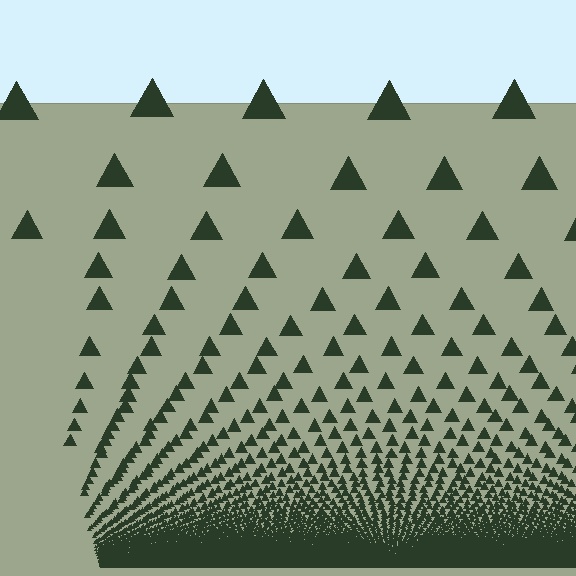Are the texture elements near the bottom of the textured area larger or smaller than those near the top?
Smaller. The gradient is inverted — elements near the bottom are smaller and denser.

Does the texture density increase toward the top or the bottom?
Density increases toward the bottom.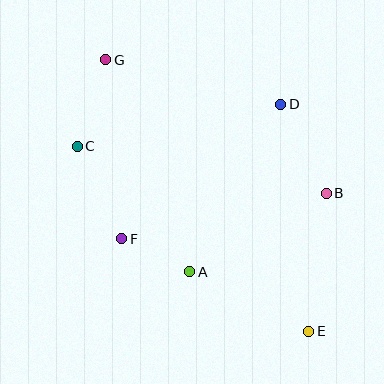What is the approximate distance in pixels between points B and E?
The distance between B and E is approximately 139 pixels.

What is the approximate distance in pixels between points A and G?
The distance between A and G is approximately 228 pixels.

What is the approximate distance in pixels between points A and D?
The distance between A and D is approximately 190 pixels.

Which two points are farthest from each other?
Points E and G are farthest from each other.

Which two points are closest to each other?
Points A and F are closest to each other.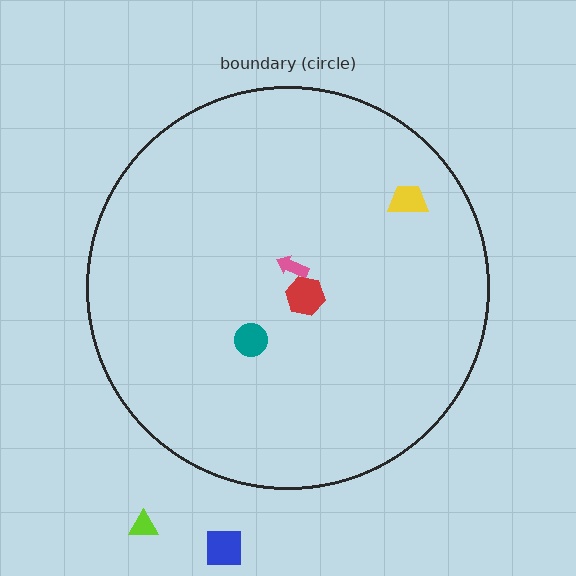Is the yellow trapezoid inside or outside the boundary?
Inside.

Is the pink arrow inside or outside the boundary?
Inside.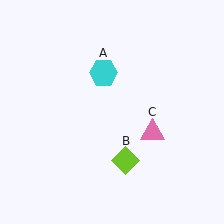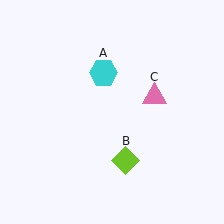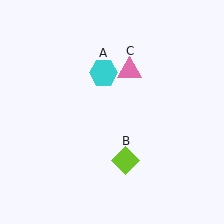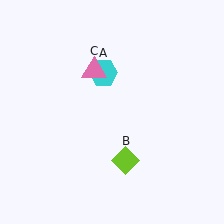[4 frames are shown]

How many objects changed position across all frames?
1 object changed position: pink triangle (object C).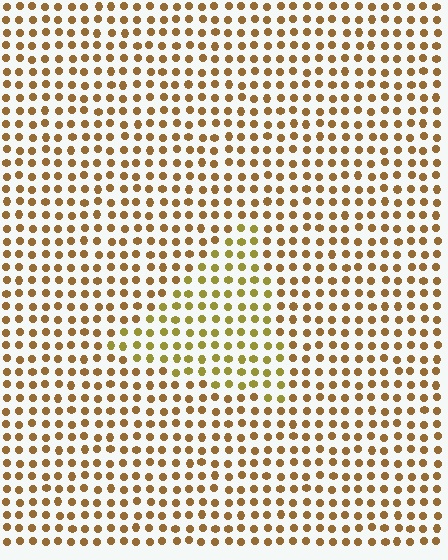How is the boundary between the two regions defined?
The boundary is defined purely by a slight shift in hue (about 25 degrees). Spacing, size, and orientation are identical on both sides.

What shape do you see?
I see a triangle.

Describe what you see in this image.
The image is filled with small brown elements in a uniform arrangement. A triangle-shaped region is visible where the elements are tinted to a slightly different hue, forming a subtle color boundary.